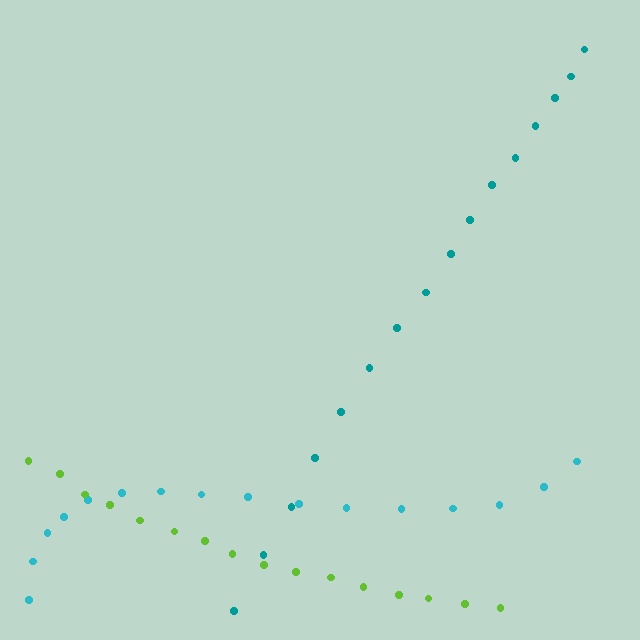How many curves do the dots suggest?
There are 3 distinct paths.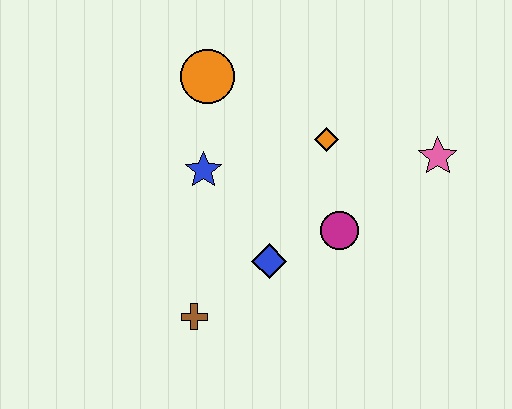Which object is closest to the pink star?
The orange diamond is closest to the pink star.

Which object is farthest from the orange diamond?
The brown cross is farthest from the orange diamond.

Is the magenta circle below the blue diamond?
No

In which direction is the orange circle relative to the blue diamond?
The orange circle is above the blue diamond.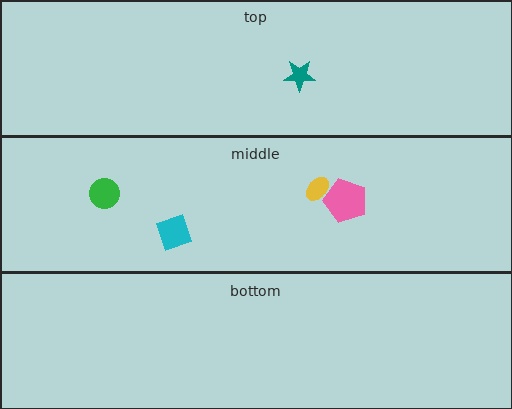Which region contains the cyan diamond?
The middle region.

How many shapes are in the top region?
1.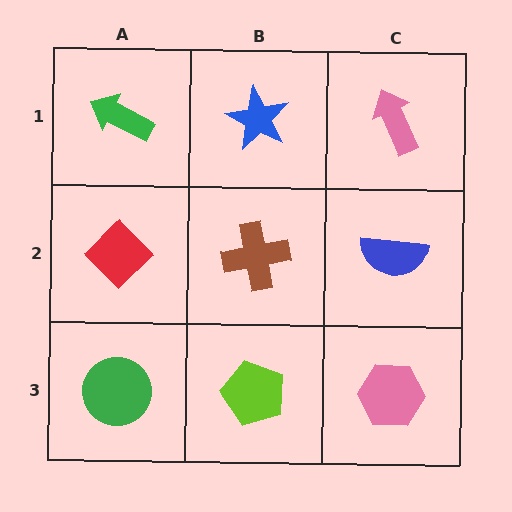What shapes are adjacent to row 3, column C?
A blue semicircle (row 2, column C), a lime pentagon (row 3, column B).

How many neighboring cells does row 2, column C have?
3.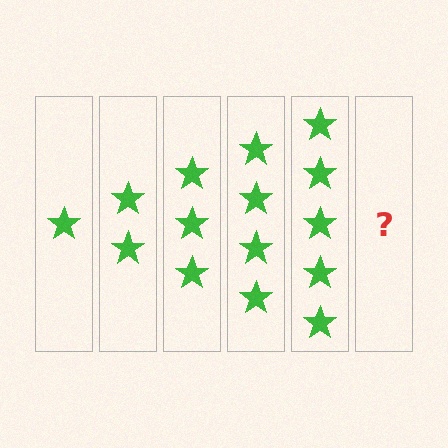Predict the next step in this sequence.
The next step is 6 stars.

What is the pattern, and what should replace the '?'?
The pattern is that each step adds one more star. The '?' should be 6 stars.